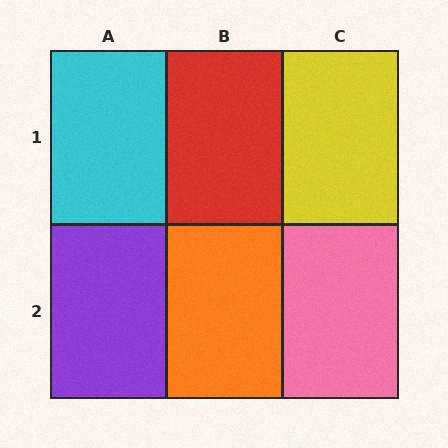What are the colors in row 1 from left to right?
Cyan, red, yellow.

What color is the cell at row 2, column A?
Purple.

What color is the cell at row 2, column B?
Orange.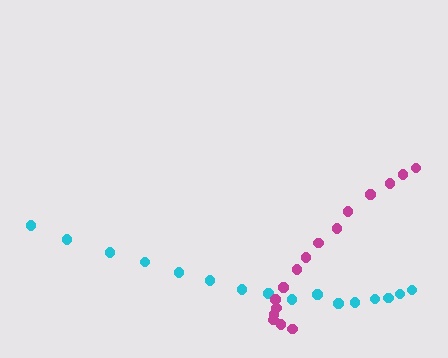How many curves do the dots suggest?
There are 2 distinct paths.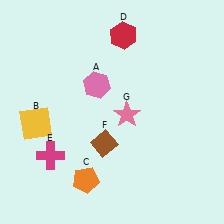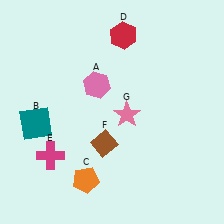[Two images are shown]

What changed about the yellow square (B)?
In Image 1, B is yellow. In Image 2, it changed to teal.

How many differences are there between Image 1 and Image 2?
There is 1 difference between the two images.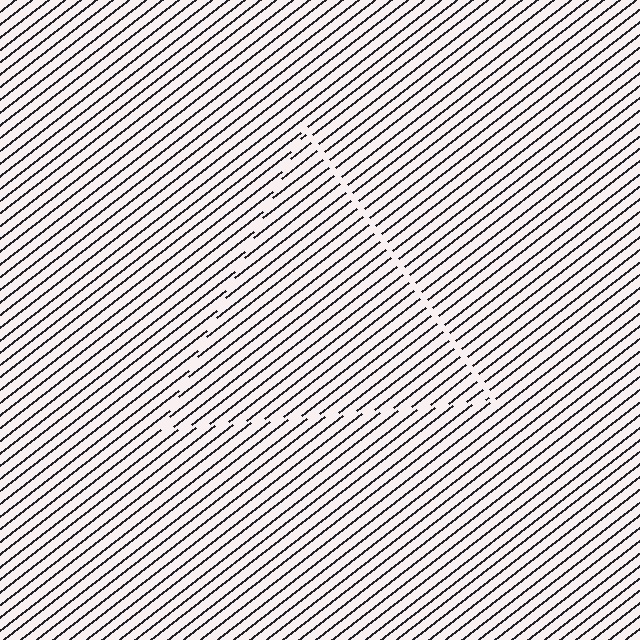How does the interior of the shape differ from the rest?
The interior of the shape contains the same grating, shifted by half a period — the contour is defined by the phase discontinuity where line-ends from the inner and outer gratings abut.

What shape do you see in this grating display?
An illusory triangle. The interior of the shape contains the same grating, shifted by half a period — the contour is defined by the phase discontinuity where line-ends from the inner and outer gratings abut.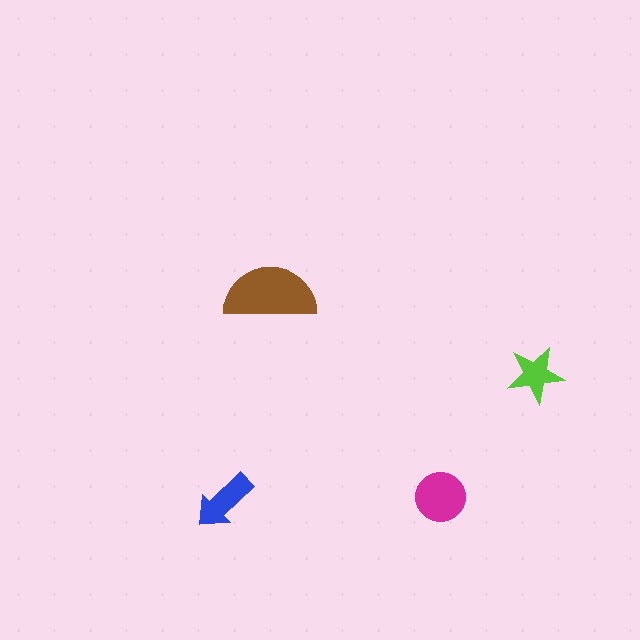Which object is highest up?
The brown semicircle is topmost.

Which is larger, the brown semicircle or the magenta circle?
The brown semicircle.